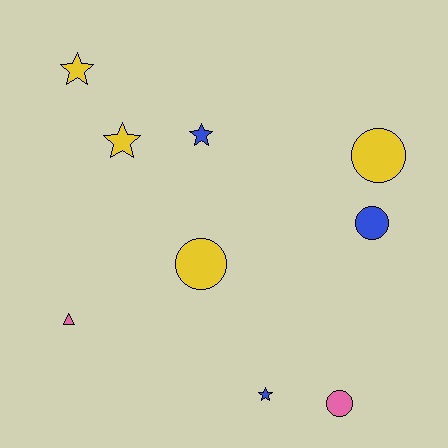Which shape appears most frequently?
Star, with 4 objects.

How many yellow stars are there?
There are 2 yellow stars.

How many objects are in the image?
There are 9 objects.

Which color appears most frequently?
Yellow, with 4 objects.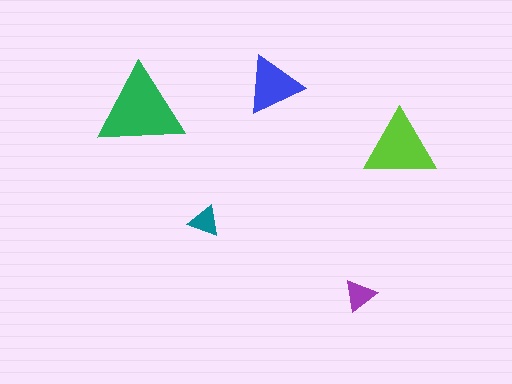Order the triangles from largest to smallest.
the green one, the lime one, the blue one, the purple one, the teal one.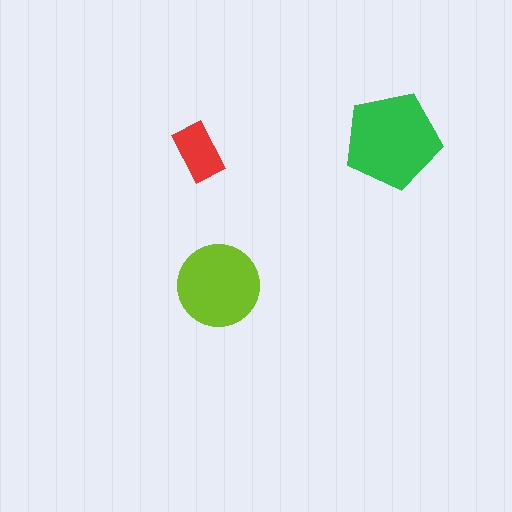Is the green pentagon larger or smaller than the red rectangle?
Larger.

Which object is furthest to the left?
The red rectangle is leftmost.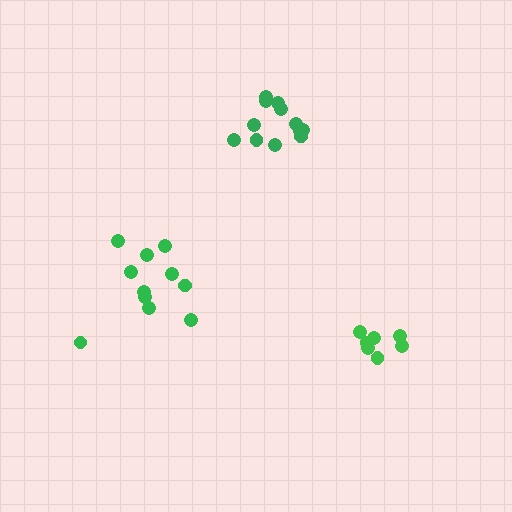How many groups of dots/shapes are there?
There are 3 groups.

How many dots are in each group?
Group 1: 12 dots, Group 2: 11 dots, Group 3: 7 dots (30 total).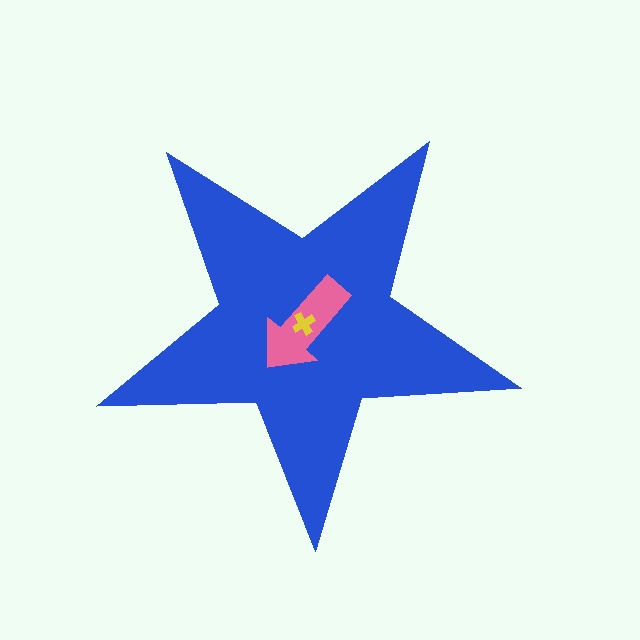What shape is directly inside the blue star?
The pink arrow.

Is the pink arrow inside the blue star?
Yes.